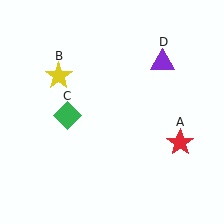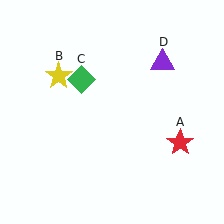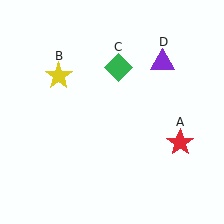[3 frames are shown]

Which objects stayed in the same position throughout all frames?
Red star (object A) and yellow star (object B) and purple triangle (object D) remained stationary.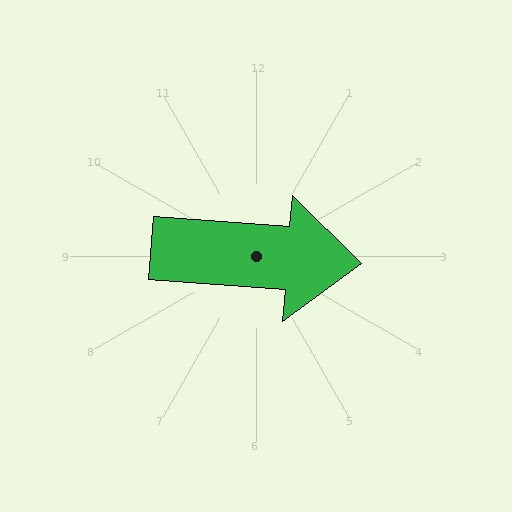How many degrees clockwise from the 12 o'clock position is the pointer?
Approximately 94 degrees.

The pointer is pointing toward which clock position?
Roughly 3 o'clock.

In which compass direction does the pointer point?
East.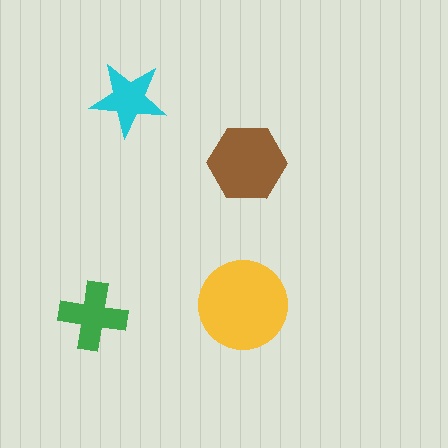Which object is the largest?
The yellow circle.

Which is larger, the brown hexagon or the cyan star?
The brown hexagon.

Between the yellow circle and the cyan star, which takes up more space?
The yellow circle.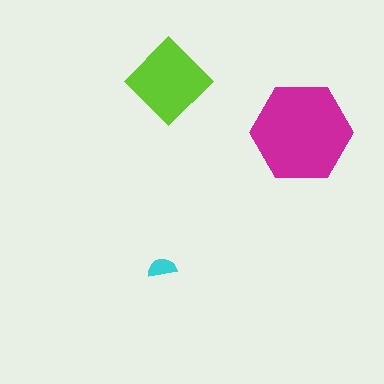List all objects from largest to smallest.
The magenta hexagon, the lime diamond, the cyan semicircle.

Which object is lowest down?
The cyan semicircle is bottommost.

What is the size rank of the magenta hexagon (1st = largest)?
1st.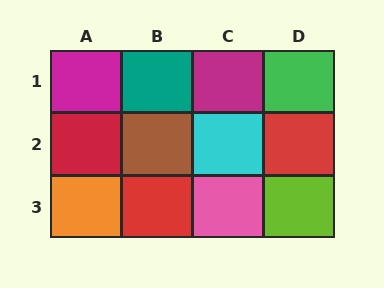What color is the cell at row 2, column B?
Brown.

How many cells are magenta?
2 cells are magenta.